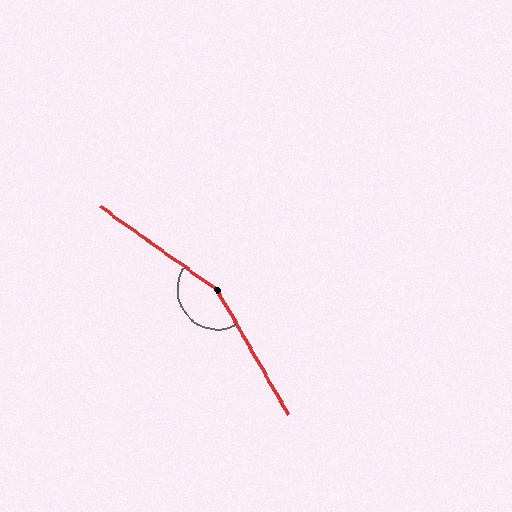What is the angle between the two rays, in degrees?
Approximately 155 degrees.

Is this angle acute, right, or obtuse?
It is obtuse.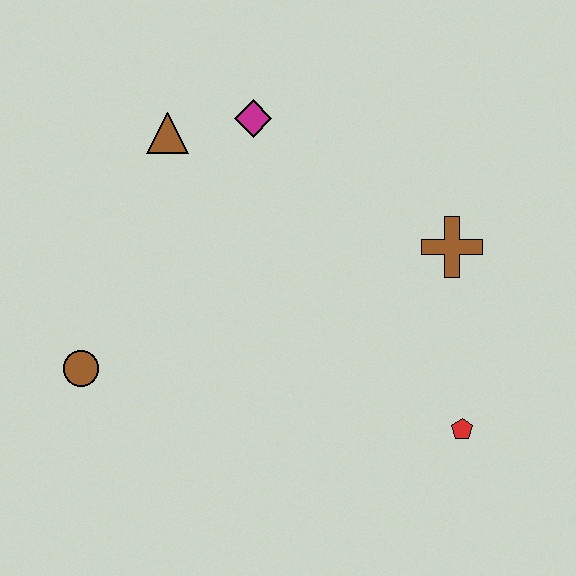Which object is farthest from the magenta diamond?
The red pentagon is farthest from the magenta diamond.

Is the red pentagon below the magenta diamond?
Yes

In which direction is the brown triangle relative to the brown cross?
The brown triangle is to the left of the brown cross.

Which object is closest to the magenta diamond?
The brown triangle is closest to the magenta diamond.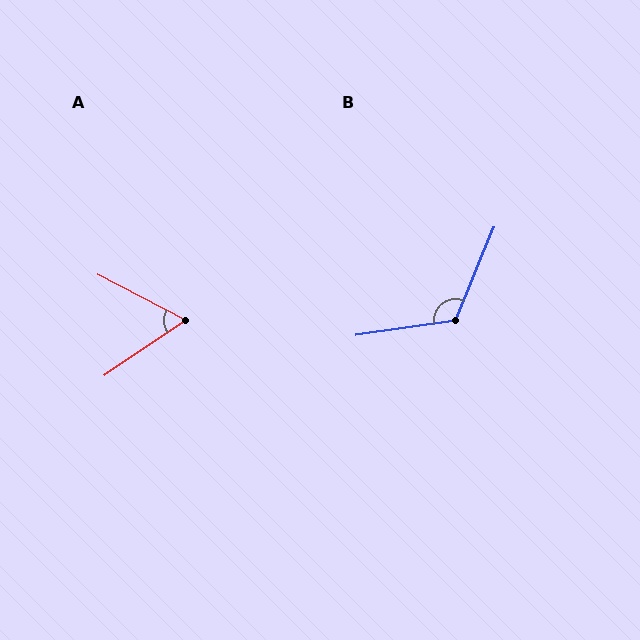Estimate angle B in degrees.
Approximately 121 degrees.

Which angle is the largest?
B, at approximately 121 degrees.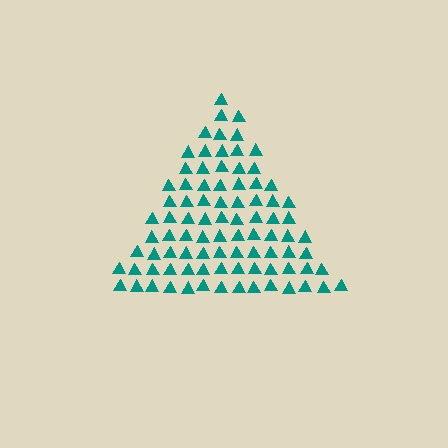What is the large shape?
The large shape is a triangle.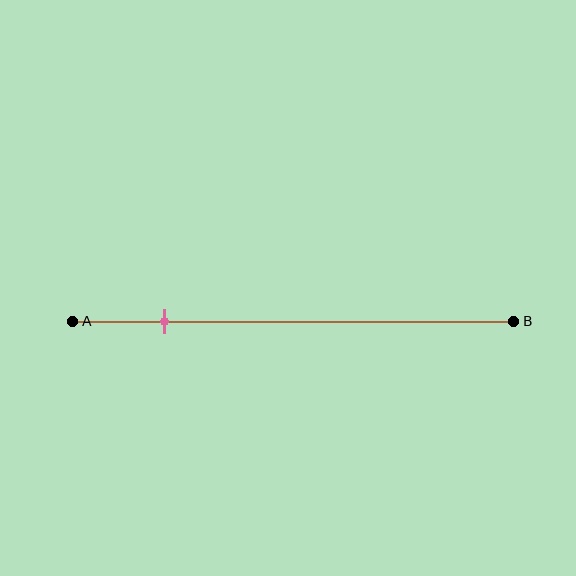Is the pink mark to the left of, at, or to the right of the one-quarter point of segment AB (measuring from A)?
The pink mark is to the left of the one-quarter point of segment AB.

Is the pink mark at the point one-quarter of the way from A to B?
No, the mark is at about 20% from A, not at the 25% one-quarter point.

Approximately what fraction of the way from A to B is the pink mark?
The pink mark is approximately 20% of the way from A to B.